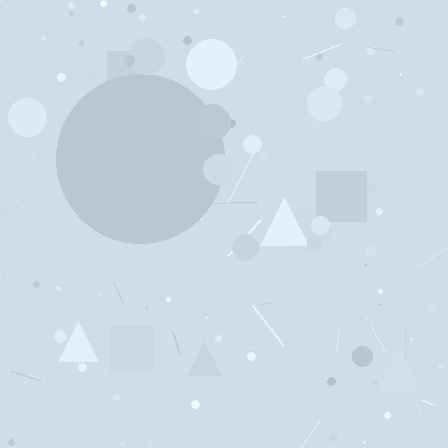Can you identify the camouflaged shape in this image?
The camouflaged shape is a circle.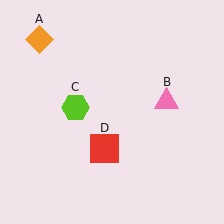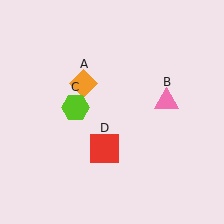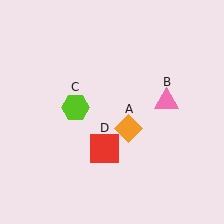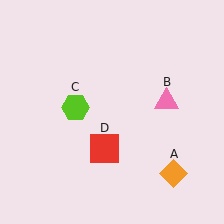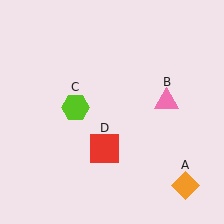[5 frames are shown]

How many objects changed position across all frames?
1 object changed position: orange diamond (object A).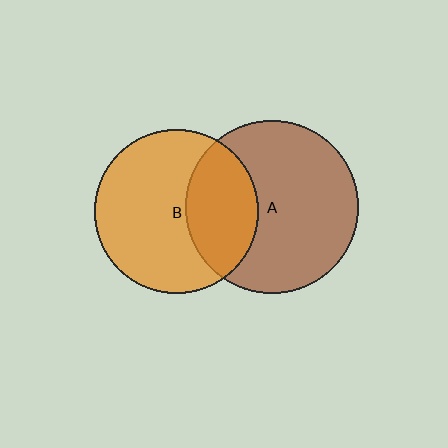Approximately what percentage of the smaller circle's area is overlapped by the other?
Approximately 35%.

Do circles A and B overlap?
Yes.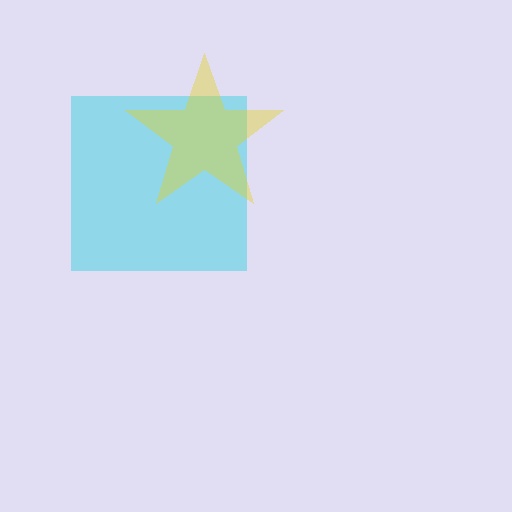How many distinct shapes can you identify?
There are 2 distinct shapes: a cyan square, a yellow star.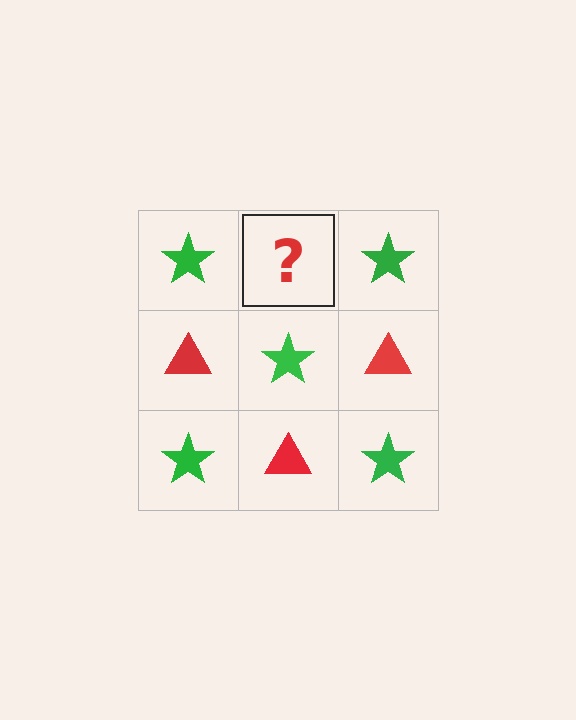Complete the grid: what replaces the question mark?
The question mark should be replaced with a red triangle.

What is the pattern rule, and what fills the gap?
The rule is that it alternates green star and red triangle in a checkerboard pattern. The gap should be filled with a red triangle.